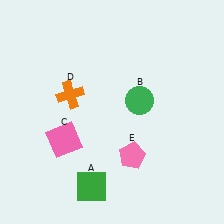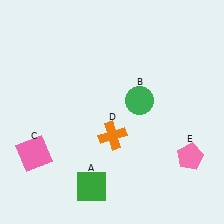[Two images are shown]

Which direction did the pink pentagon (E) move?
The pink pentagon (E) moved right.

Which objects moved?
The objects that moved are: the pink square (C), the orange cross (D), the pink pentagon (E).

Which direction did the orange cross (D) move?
The orange cross (D) moved right.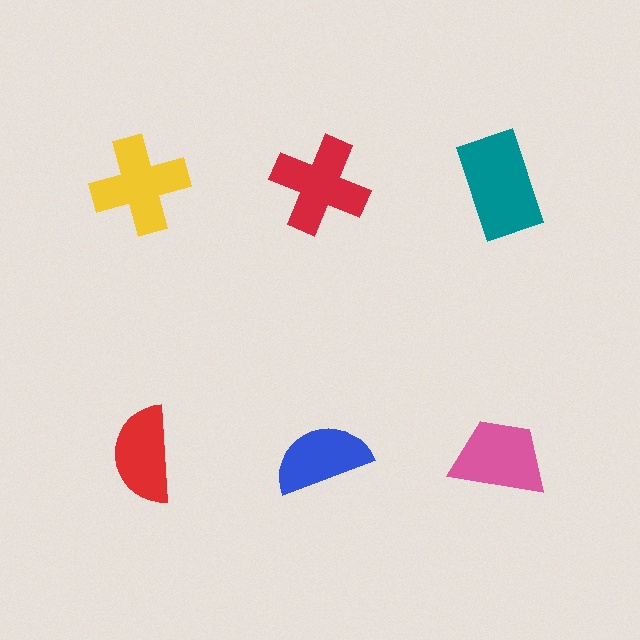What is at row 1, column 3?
A teal rectangle.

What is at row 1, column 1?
A yellow cross.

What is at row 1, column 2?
A red cross.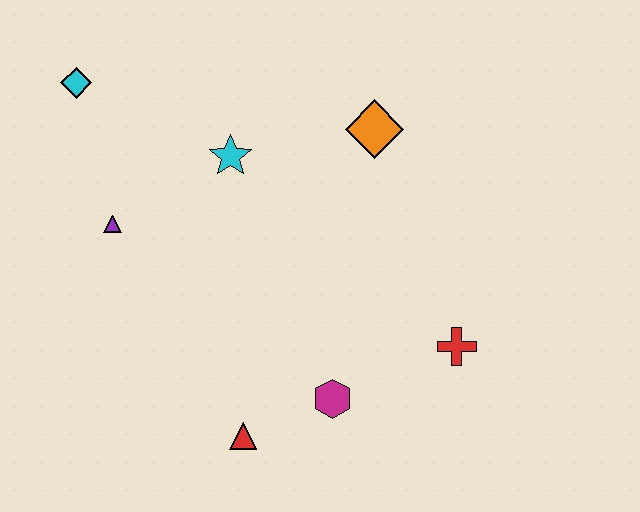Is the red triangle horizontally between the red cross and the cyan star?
Yes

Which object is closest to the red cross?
The magenta hexagon is closest to the red cross.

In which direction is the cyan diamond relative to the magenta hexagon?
The cyan diamond is above the magenta hexagon.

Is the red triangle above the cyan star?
No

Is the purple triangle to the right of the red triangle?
No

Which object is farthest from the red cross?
The cyan diamond is farthest from the red cross.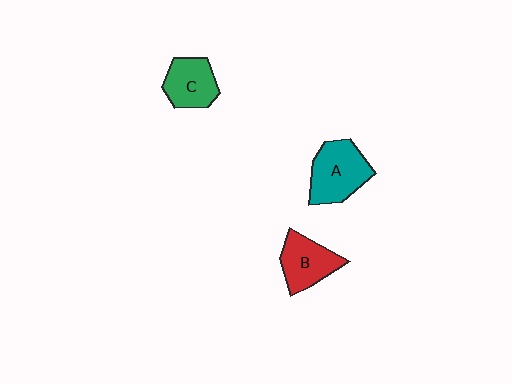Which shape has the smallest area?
Shape C (green).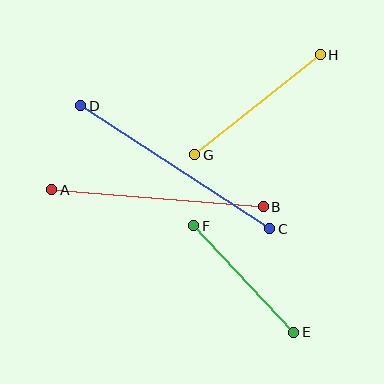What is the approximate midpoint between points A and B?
The midpoint is at approximately (157, 198) pixels.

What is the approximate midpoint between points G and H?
The midpoint is at approximately (257, 105) pixels.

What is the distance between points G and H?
The distance is approximately 161 pixels.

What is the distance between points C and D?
The distance is approximately 226 pixels.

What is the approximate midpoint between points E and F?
The midpoint is at approximately (244, 279) pixels.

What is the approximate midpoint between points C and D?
The midpoint is at approximately (175, 167) pixels.